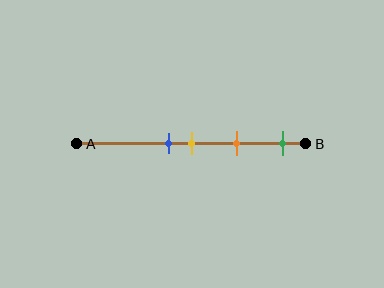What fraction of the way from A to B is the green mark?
The green mark is approximately 90% (0.9) of the way from A to B.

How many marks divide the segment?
There are 4 marks dividing the segment.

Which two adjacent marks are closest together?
The blue and yellow marks are the closest adjacent pair.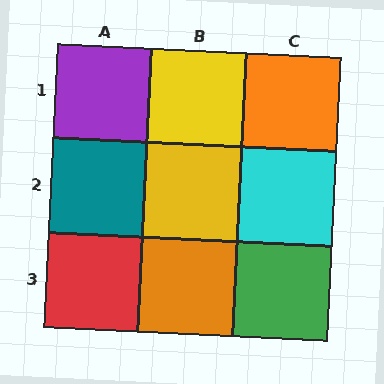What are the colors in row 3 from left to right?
Red, orange, green.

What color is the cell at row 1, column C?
Orange.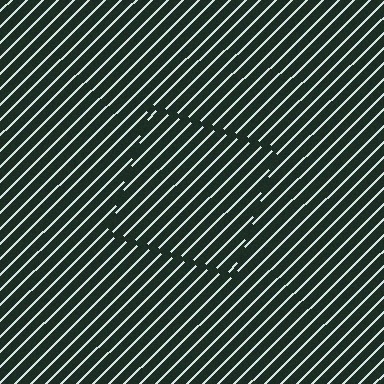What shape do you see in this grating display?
An illusory square. The interior of the shape contains the same grating, shifted by half a period — the contour is defined by the phase discontinuity where line-ends from the inner and outer gratings abut.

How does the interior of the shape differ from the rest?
The interior of the shape contains the same grating, shifted by half a period — the contour is defined by the phase discontinuity where line-ends from the inner and outer gratings abut.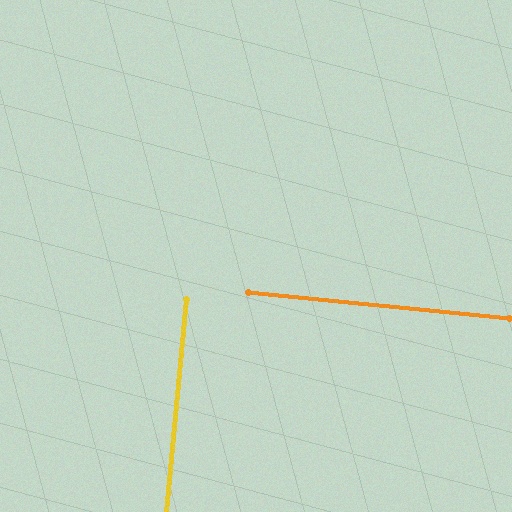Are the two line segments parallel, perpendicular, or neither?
Perpendicular — they meet at approximately 90°.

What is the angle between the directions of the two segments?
Approximately 90 degrees.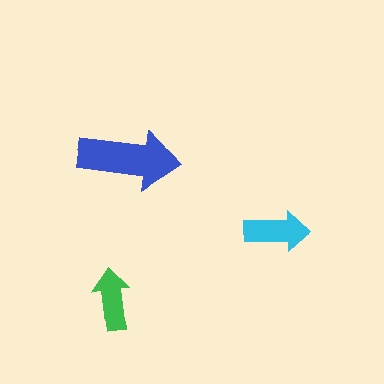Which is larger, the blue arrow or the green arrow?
The blue one.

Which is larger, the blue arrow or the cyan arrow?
The blue one.